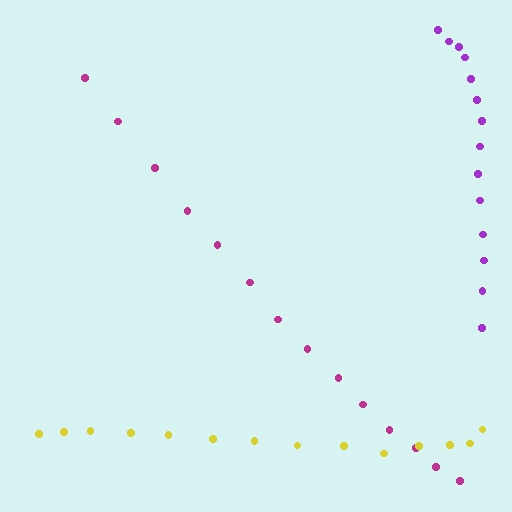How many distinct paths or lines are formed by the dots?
There are 3 distinct paths.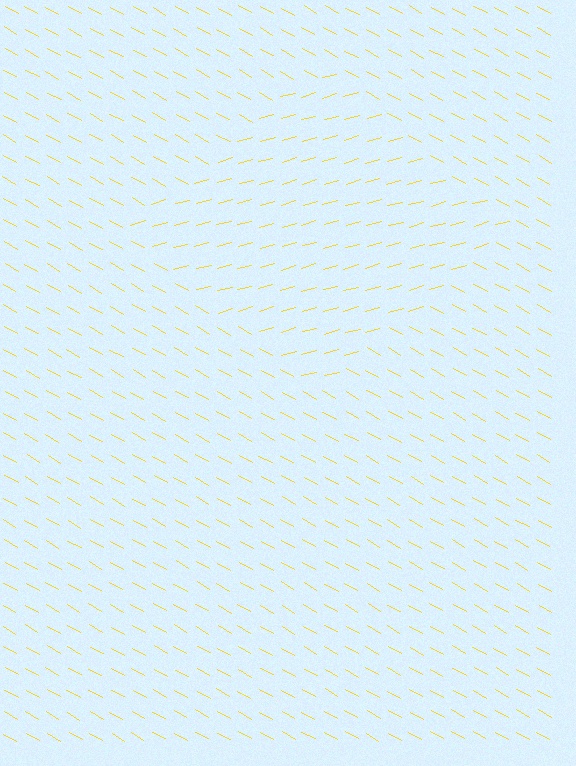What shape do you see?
I see a diamond.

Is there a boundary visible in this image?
Yes, there is a texture boundary formed by a change in line orientation.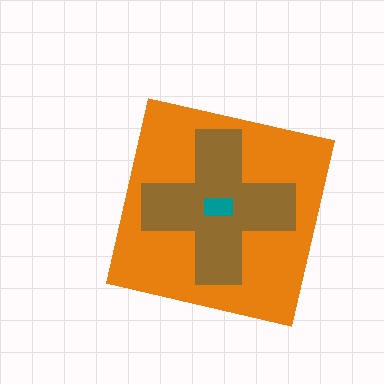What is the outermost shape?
The orange square.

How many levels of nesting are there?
3.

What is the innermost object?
The teal rectangle.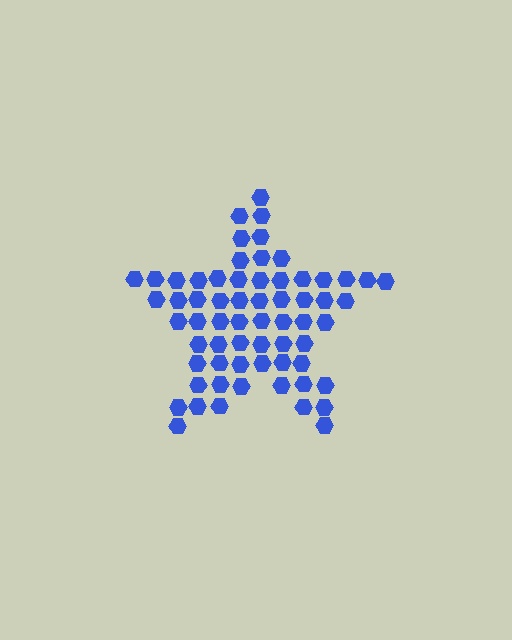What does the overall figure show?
The overall figure shows a star.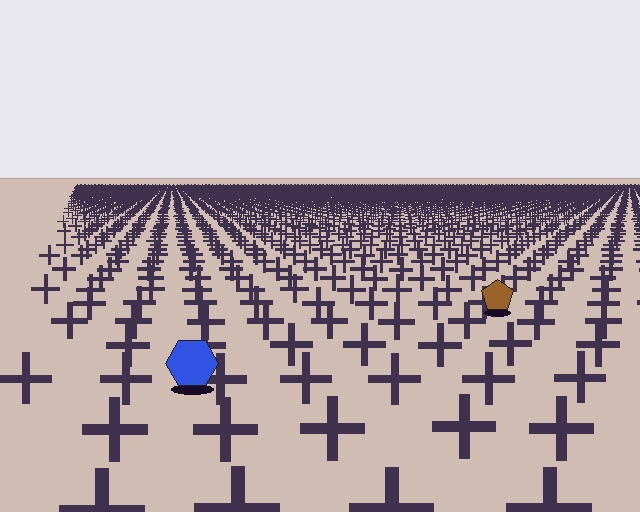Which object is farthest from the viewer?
The brown pentagon is farthest from the viewer. It appears smaller and the ground texture around it is denser.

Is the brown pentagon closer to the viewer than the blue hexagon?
No. The blue hexagon is closer — you can tell from the texture gradient: the ground texture is coarser near it.